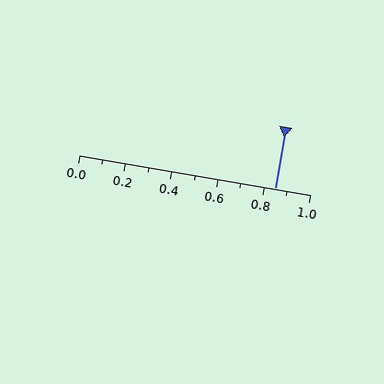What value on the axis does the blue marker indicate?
The marker indicates approximately 0.85.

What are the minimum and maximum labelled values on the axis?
The axis runs from 0.0 to 1.0.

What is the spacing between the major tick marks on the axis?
The major ticks are spaced 0.2 apart.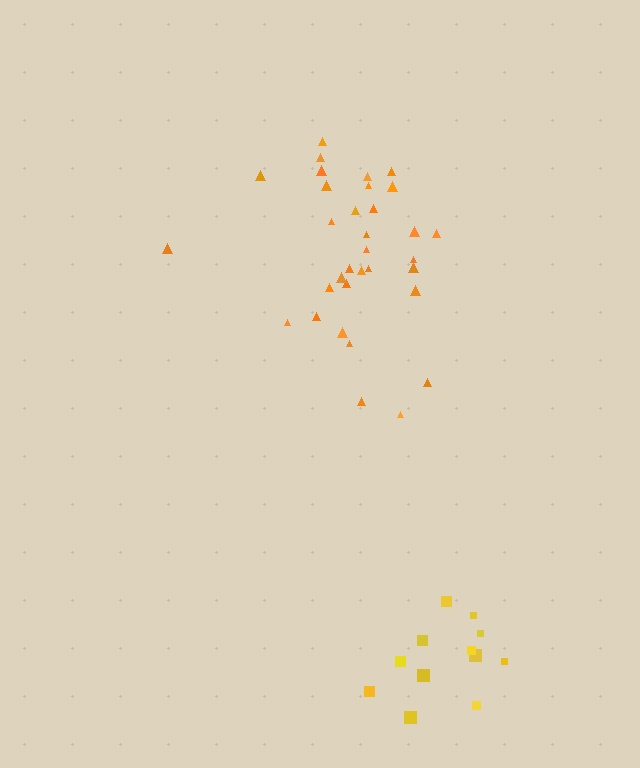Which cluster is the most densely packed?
Orange.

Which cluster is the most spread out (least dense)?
Yellow.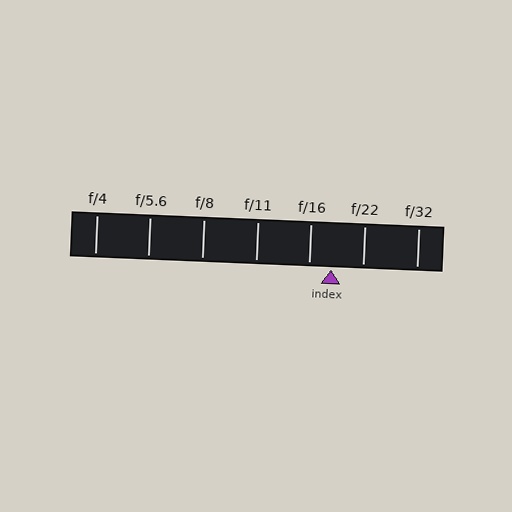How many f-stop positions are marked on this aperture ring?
There are 7 f-stop positions marked.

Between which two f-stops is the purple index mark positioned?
The index mark is between f/16 and f/22.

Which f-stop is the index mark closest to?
The index mark is closest to f/16.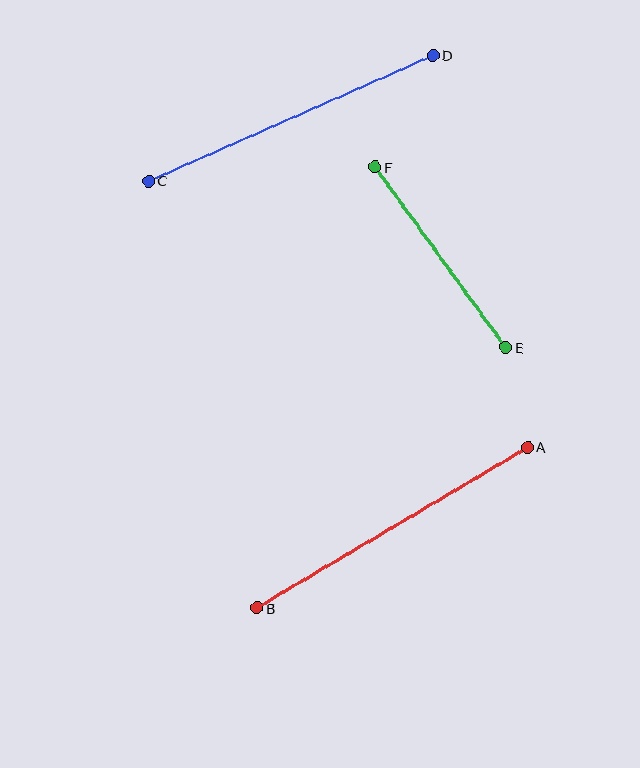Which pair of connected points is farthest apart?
Points A and B are farthest apart.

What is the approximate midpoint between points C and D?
The midpoint is at approximately (291, 118) pixels.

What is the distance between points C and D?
The distance is approximately 311 pixels.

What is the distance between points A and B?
The distance is approximately 315 pixels.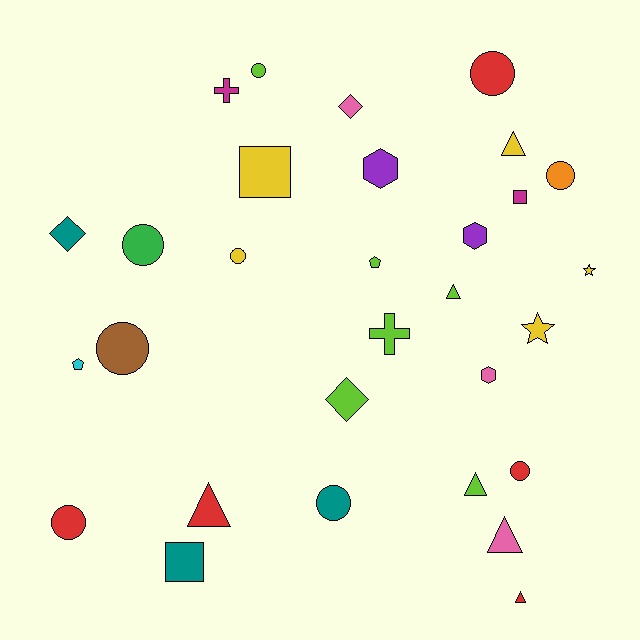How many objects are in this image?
There are 30 objects.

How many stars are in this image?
There are 2 stars.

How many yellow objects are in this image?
There are 5 yellow objects.